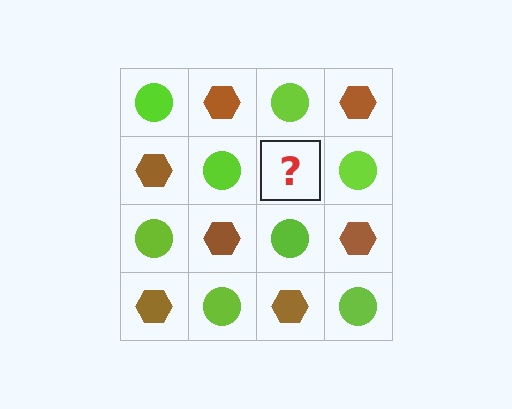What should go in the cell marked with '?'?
The missing cell should contain a brown hexagon.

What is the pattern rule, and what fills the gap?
The rule is that it alternates lime circle and brown hexagon in a checkerboard pattern. The gap should be filled with a brown hexagon.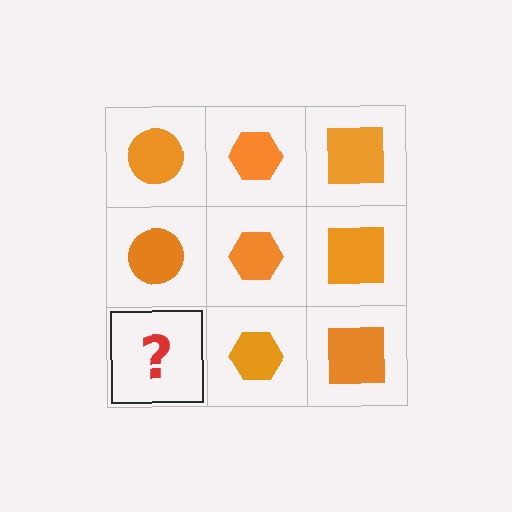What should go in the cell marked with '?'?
The missing cell should contain an orange circle.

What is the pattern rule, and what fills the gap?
The rule is that each column has a consistent shape. The gap should be filled with an orange circle.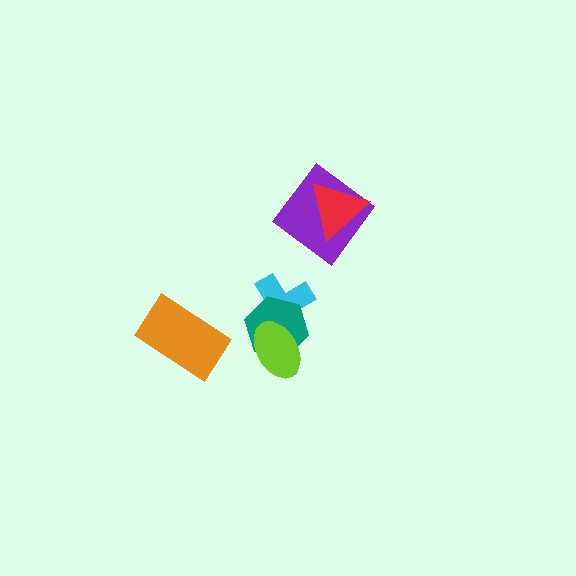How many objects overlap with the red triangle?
1 object overlaps with the red triangle.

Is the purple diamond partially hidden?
Yes, it is partially covered by another shape.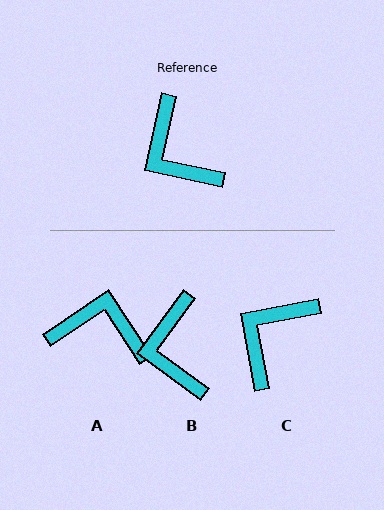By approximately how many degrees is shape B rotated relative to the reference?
Approximately 24 degrees clockwise.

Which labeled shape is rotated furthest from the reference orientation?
A, about 134 degrees away.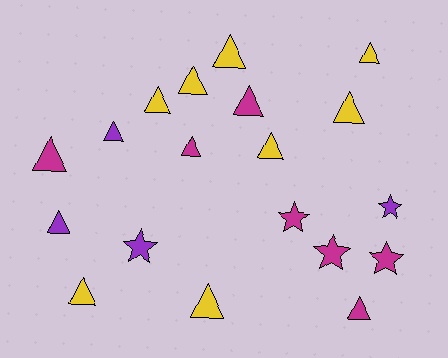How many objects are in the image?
There are 19 objects.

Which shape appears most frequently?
Triangle, with 14 objects.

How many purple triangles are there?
There are 2 purple triangles.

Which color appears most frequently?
Yellow, with 8 objects.